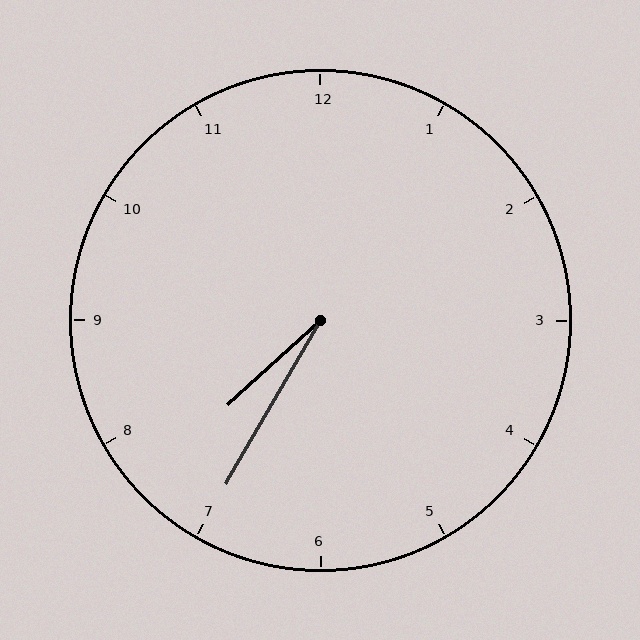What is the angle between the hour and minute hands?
Approximately 18 degrees.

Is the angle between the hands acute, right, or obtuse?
It is acute.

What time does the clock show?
7:35.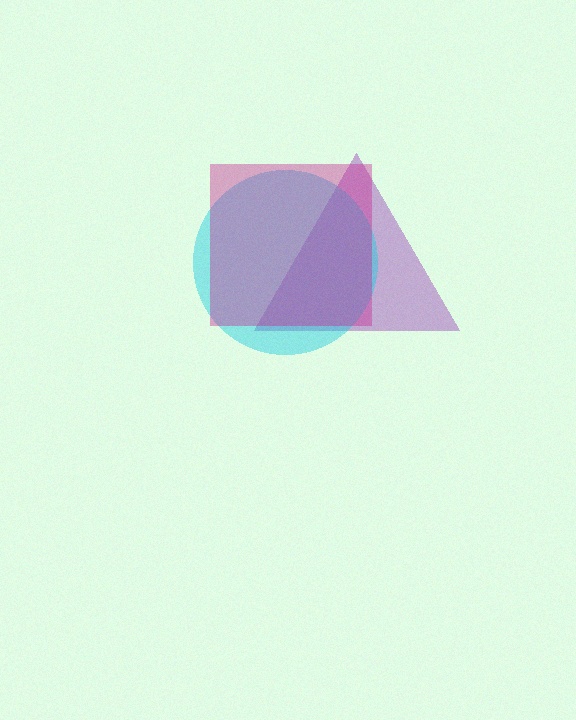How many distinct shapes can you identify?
There are 3 distinct shapes: a purple triangle, a cyan circle, a magenta square.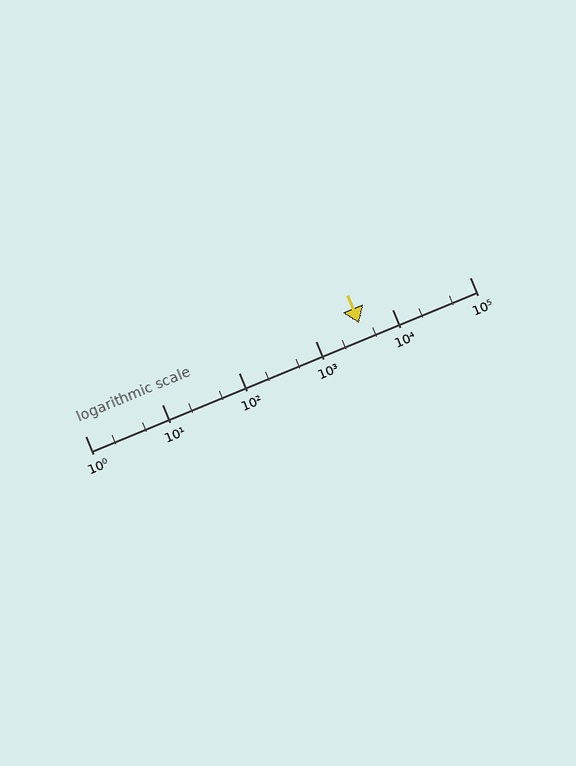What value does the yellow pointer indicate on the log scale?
The pointer indicates approximately 3700.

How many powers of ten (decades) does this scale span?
The scale spans 5 decades, from 1 to 100000.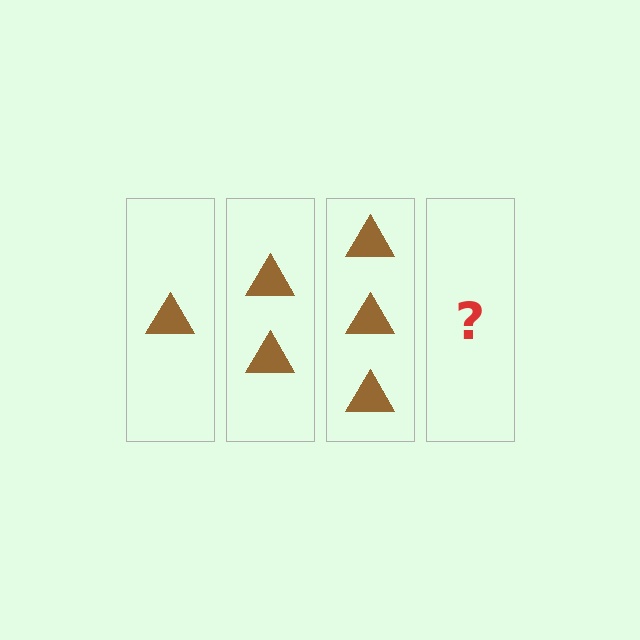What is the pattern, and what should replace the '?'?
The pattern is that each step adds one more triangle. The '?' should be 4 triangles.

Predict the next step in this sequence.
The next step is 4 triangles.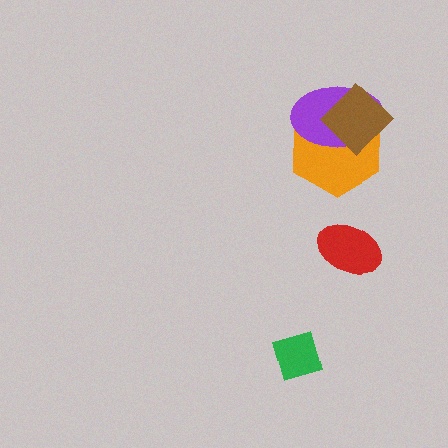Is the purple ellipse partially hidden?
Yes, it is partially covered by another shape.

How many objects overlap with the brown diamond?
2 objects overlap with the brown diamond.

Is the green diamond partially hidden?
No, no other shape covers it.